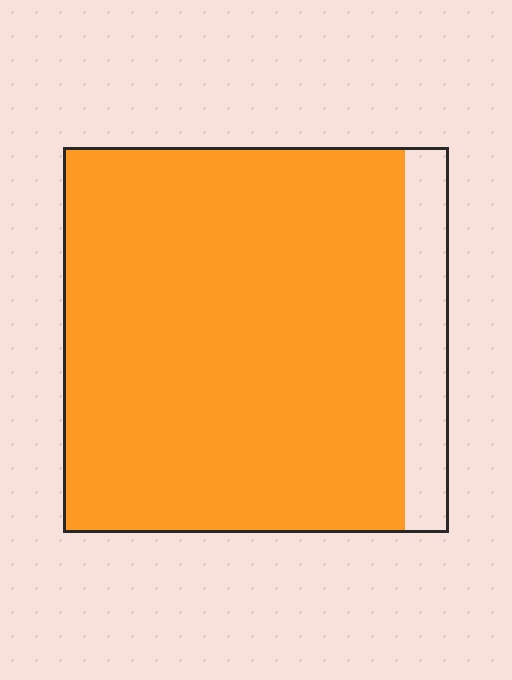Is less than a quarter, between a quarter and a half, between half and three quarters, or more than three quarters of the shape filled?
More than three quarters.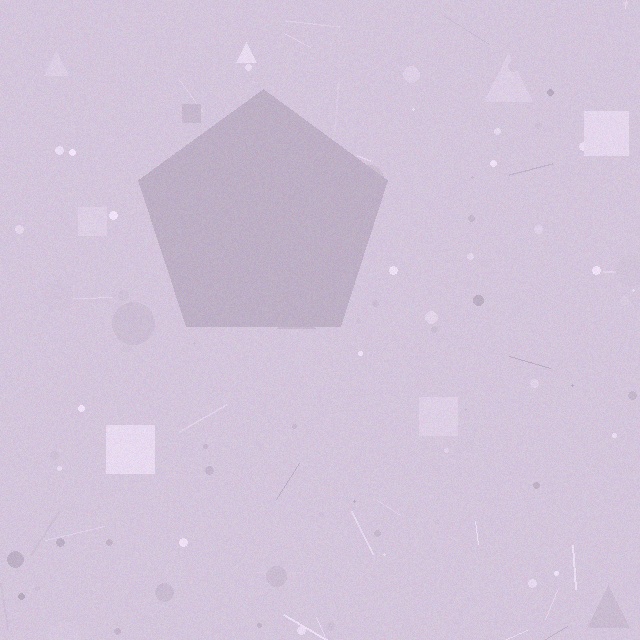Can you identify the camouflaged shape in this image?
The camouflaged shape is a pentagon.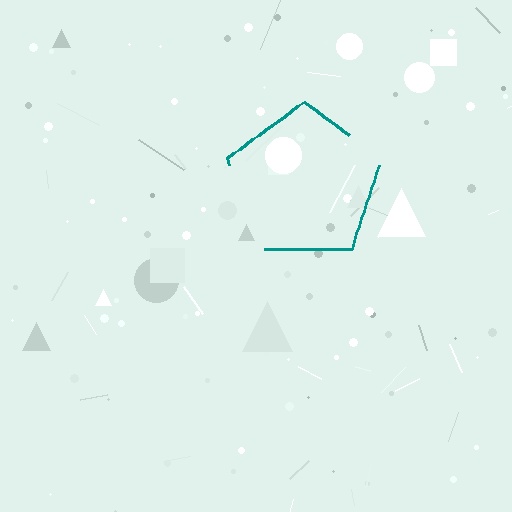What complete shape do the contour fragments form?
The contour fragments form a pentagon.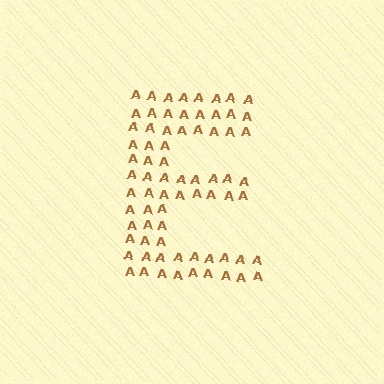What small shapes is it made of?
It is made of small letter A's.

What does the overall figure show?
The overall figure shows the letter E.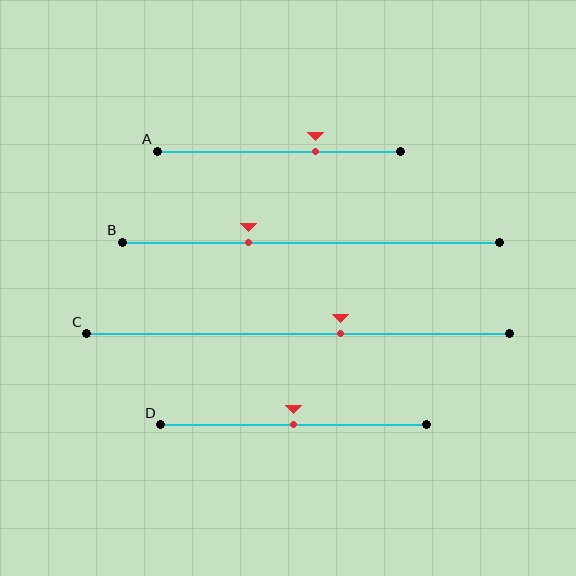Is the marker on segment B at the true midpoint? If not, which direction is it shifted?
No, the marker on segment B is shifted to the left by about 17% of the segment length.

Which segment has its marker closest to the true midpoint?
Segment D has its marker closest to the true midpoint.